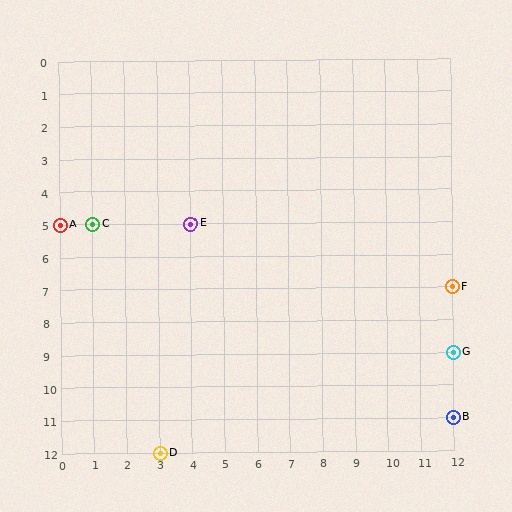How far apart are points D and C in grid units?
Points D and C are 2 columns and 7 rows apart (about 7.3 grid units diagonally).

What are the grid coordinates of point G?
Point G is at grid coordinates (12, 9).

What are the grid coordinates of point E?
Point E is at grid coordinates (4, 5).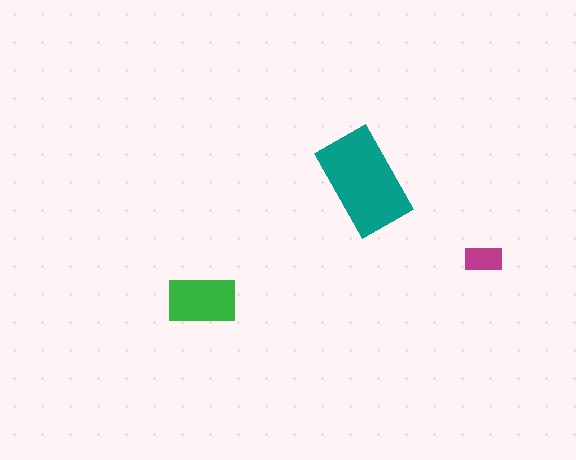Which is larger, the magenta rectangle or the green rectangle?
The green one.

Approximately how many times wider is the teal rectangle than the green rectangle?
About 1.5 times wider.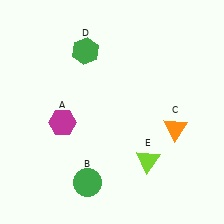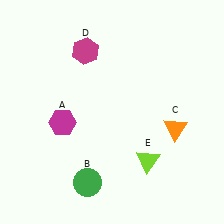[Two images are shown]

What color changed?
The hexagon (D) changed from green in Image 1 to magenta in Image 2.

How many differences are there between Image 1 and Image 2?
There is 1 difference between the two images.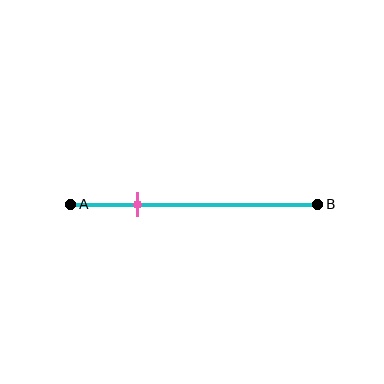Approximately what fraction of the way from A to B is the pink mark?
The pink mark is approximately 25% of the way from A to B.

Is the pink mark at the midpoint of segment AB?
No, the mark is at about 25% from A, not at the 50% midpoint.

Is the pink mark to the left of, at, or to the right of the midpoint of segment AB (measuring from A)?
The pink mark is to the left of the midpoint of segment AB.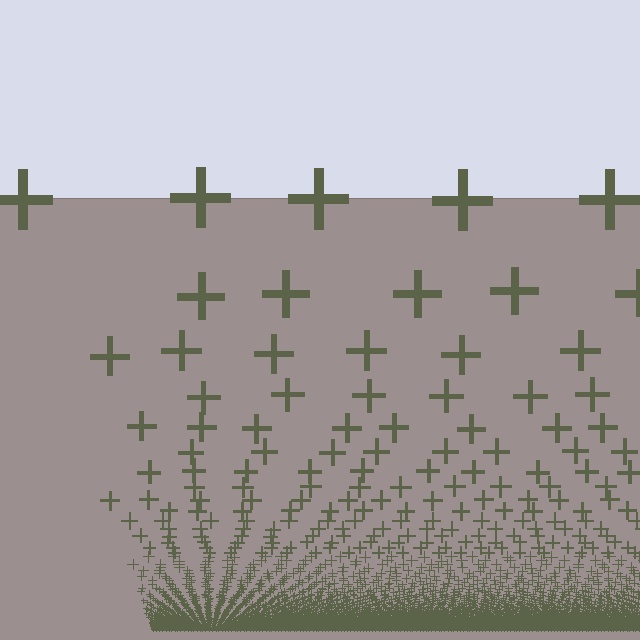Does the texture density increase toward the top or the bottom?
Density increases toward the bottom.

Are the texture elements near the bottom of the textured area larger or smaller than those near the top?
Smaller. The gradient is inverted — elements near the bottom are smaller and denser.